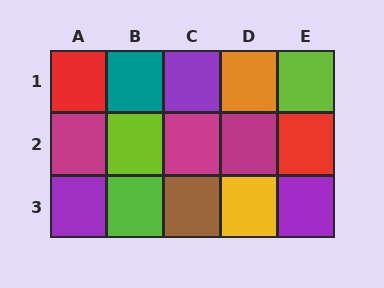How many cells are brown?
1 cell is brown.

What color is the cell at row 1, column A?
Red.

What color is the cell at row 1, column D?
Orange.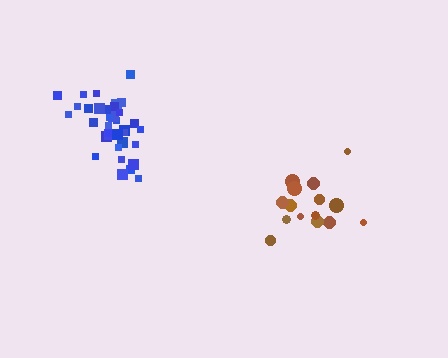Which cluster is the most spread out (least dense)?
Brown.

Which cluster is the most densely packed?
Blue.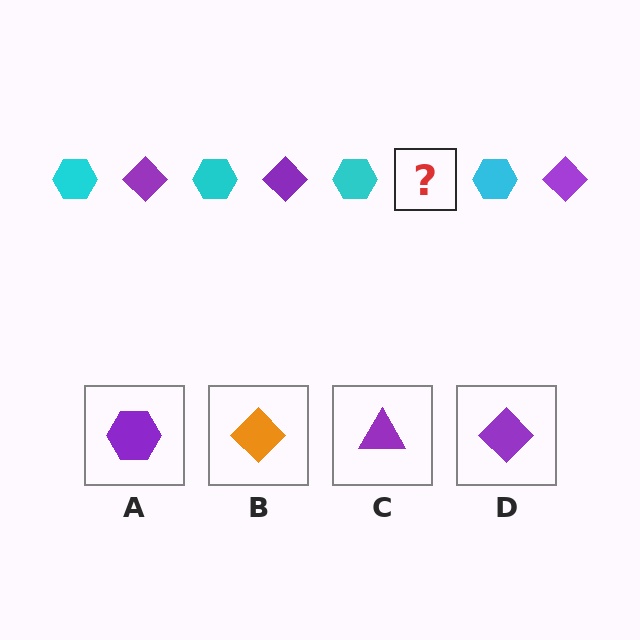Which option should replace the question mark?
Option D.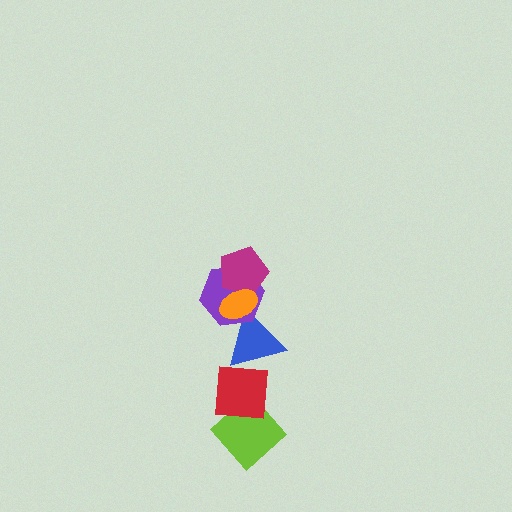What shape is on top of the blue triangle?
The purple hexagon is on top of the blue triangle.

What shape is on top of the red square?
The blue triangle is on top of the red square.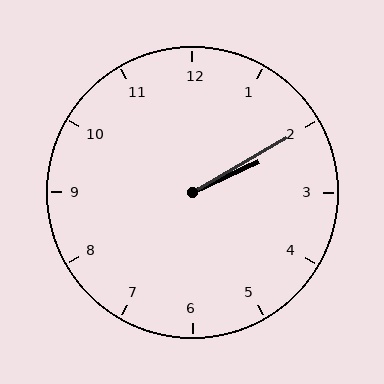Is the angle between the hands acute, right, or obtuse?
It is acute.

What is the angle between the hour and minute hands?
Approximately 5 degrees.